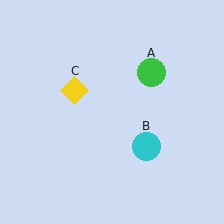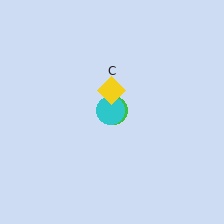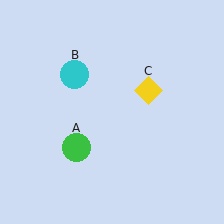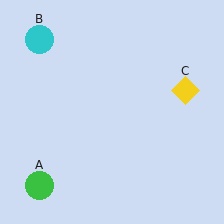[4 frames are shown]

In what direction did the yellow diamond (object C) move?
The yellow diamond (object C) moved right.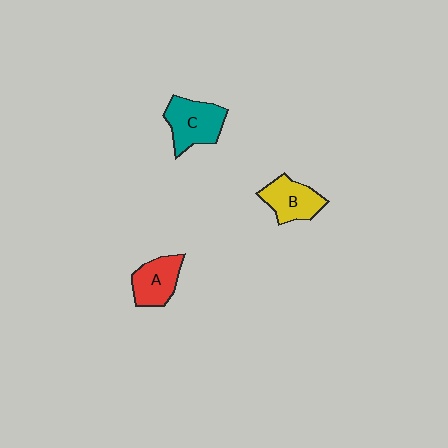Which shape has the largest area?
Shape C (teal).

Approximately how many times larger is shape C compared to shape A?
Approximately 1.2 times.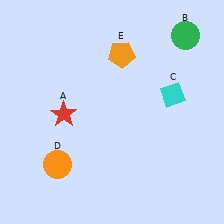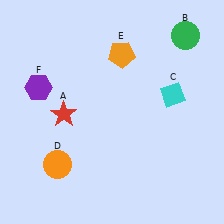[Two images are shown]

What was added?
A purple hexagon (F) was added in Image 2.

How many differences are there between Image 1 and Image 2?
There is 1 difference between the two images.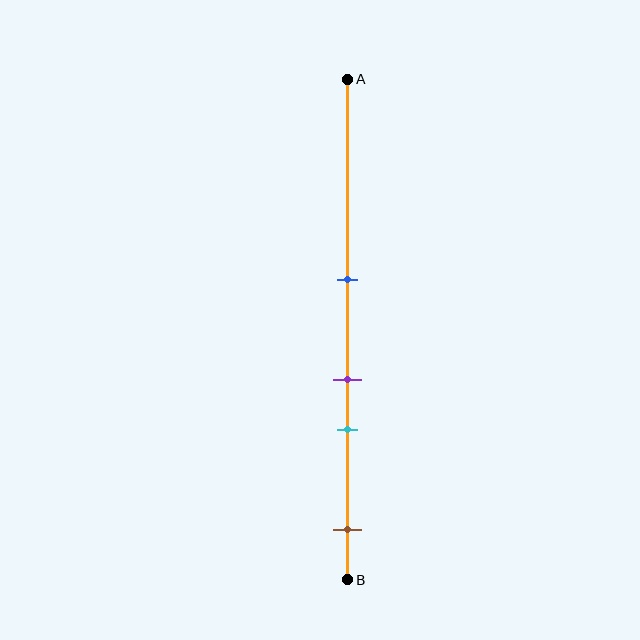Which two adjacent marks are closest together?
The purple and cyan marks are the closest adjacent pair.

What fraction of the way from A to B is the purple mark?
The purple mark is approximately 60% (0.6) of the way from A to B.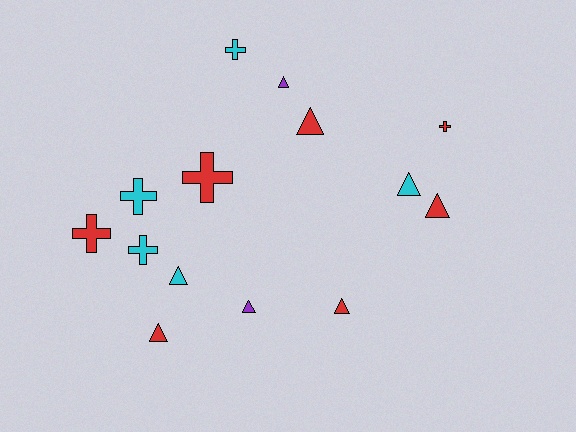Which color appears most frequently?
Red, with 7 objects.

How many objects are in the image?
There are 14 objects.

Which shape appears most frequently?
Triangle, with 8 objects.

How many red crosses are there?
There are 3 red crosses.